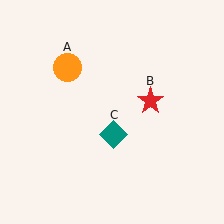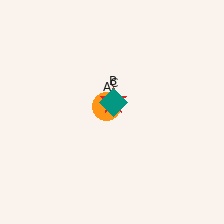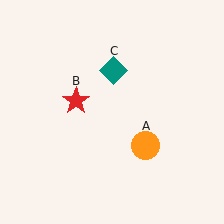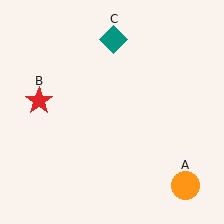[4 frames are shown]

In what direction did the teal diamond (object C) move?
The teal diamond (object C) moved up.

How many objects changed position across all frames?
3 objects changed position: orange circle (object A), red star (object B), teal diamond (object C).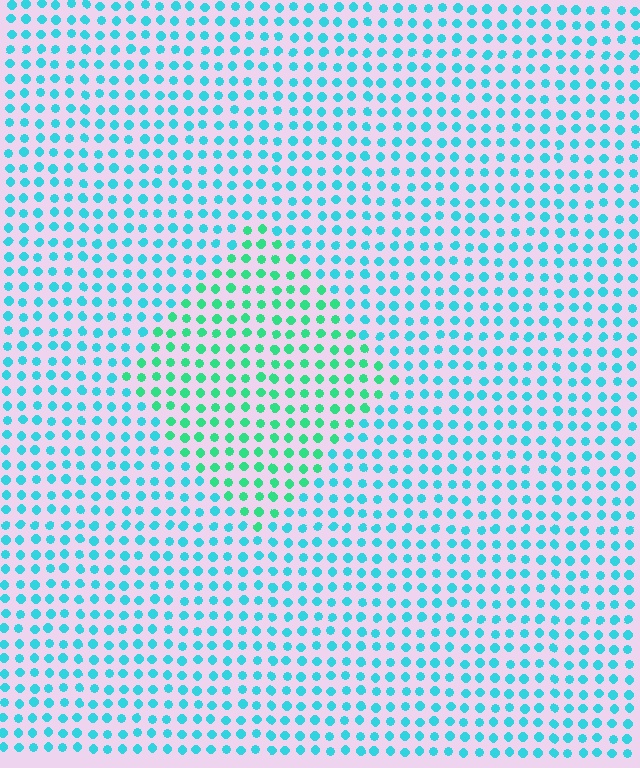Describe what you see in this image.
The image is filled with small cyan elements in a uniform arrangement. A diamond-shaped region is visible where the elements are tinted to a slightly different hue, forming a subtle color boundary.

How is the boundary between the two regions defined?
The boundary is defined purely by a slight shift in hue (about 35 degrees). Spacing, size, and orientation are identical on both sides.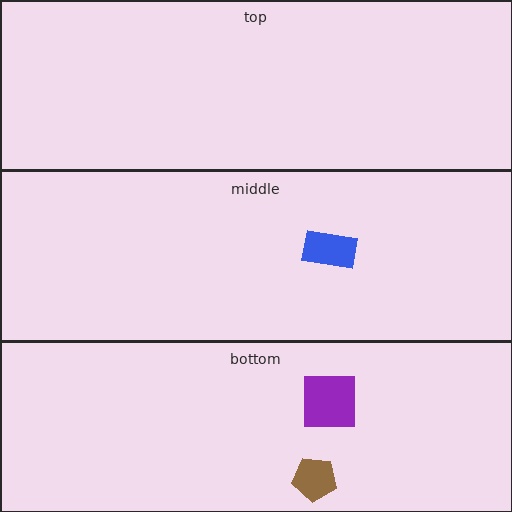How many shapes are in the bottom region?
2.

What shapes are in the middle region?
The blue rectangle.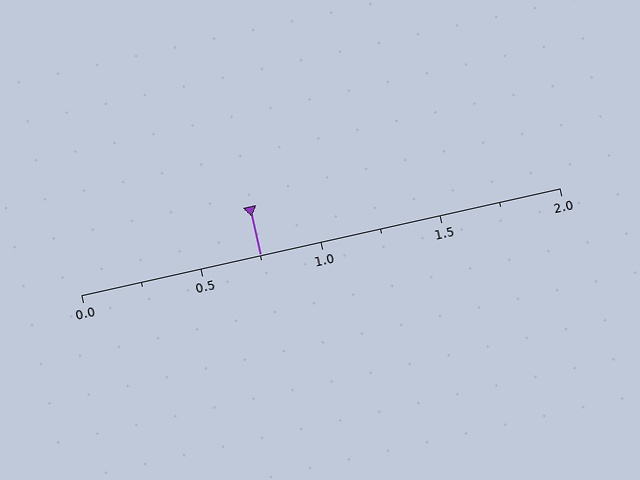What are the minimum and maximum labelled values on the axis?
The axis runs from 0.0 to 2.0.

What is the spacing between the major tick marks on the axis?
The major ticks are spaced 0.5 apart.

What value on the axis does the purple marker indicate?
The marker indicates approximately 0.75.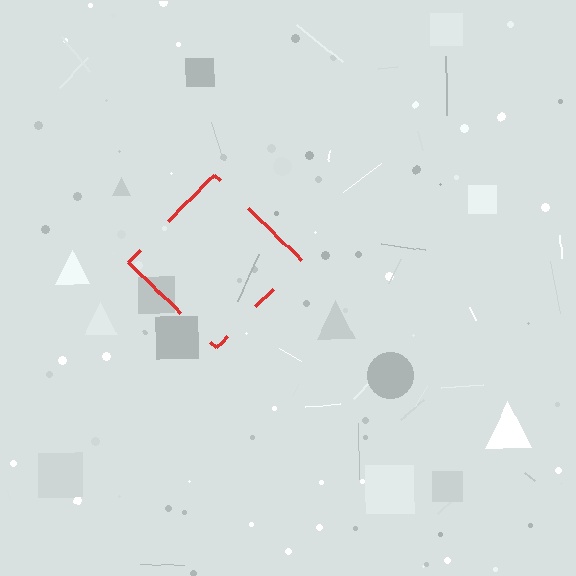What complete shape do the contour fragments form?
The contour fragments form a diamond.